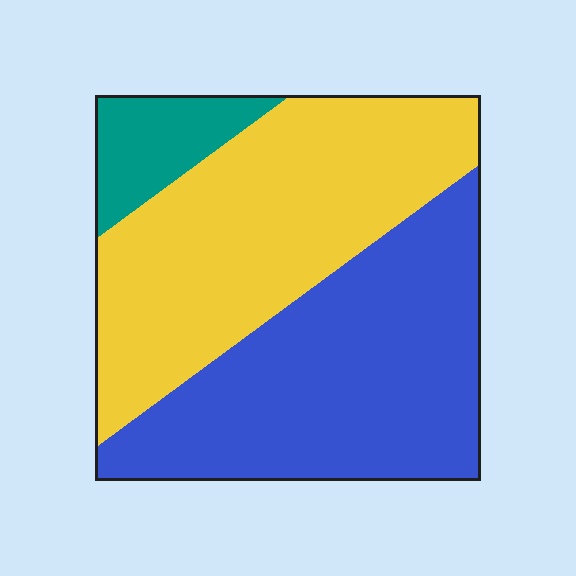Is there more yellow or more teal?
Yellow.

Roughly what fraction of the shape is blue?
Blue covers 45% of the shape.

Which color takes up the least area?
Teal, at roughly 10%.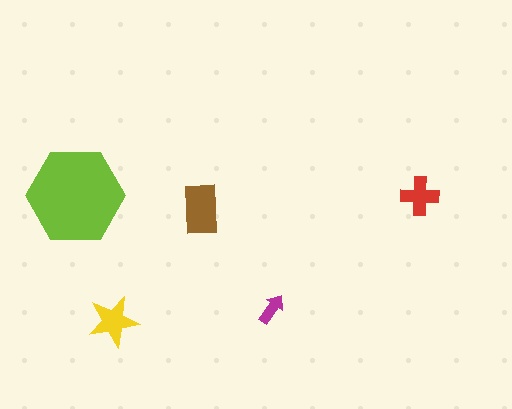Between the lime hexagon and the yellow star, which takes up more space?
The lime hexagon.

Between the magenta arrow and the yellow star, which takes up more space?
The yellow star.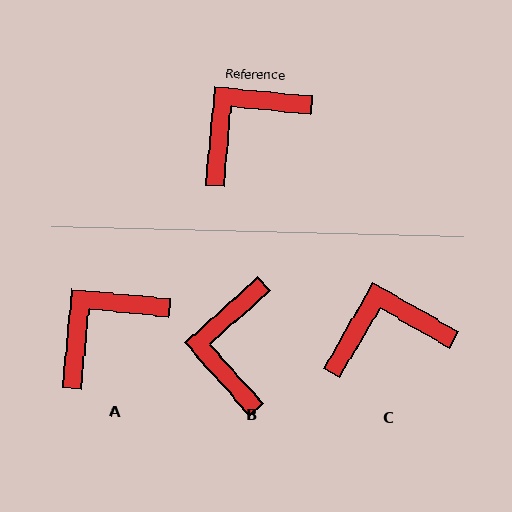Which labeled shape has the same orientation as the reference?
A.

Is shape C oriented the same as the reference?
No, it is off by about 25 degrees.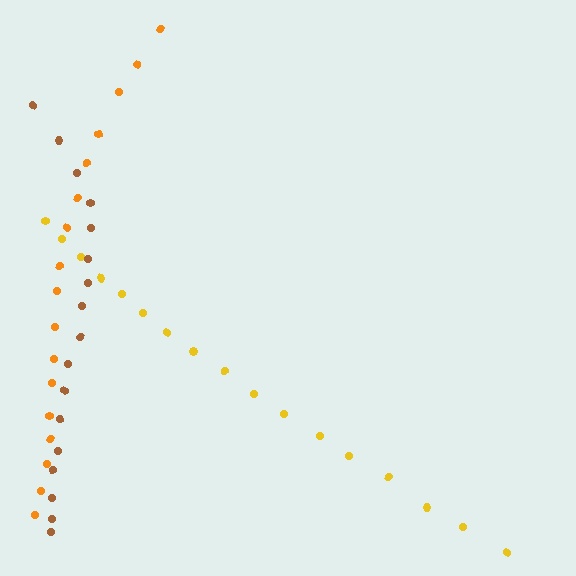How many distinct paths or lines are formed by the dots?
There are 3 distinct paths.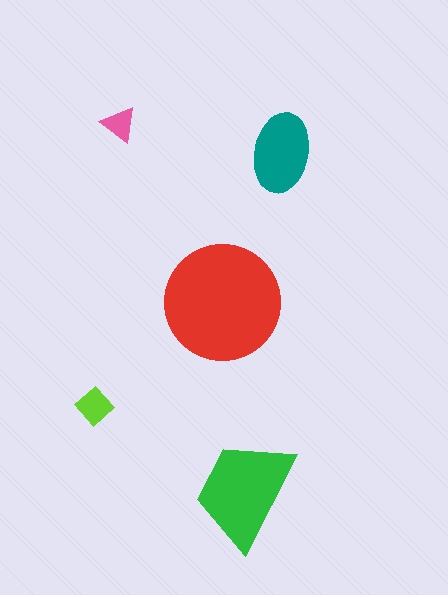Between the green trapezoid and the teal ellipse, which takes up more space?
The green trapezoid.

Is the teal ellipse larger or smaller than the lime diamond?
Larger.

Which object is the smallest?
The pink triangle.